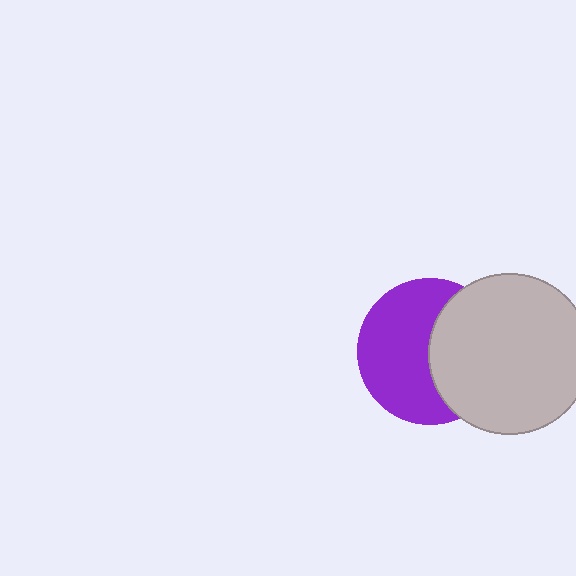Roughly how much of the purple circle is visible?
About half of it is visible (roughly 58%).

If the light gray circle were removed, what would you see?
You would see the complete purple circle.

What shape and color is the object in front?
The object in front is a light gray circle.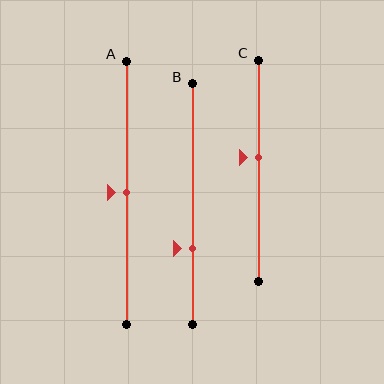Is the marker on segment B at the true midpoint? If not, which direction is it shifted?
No, the marker on segment B is shifted downward by about 19% of the segment length.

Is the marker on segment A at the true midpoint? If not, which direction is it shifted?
Yes, the marker on segment A is at the true midpoint.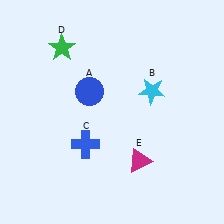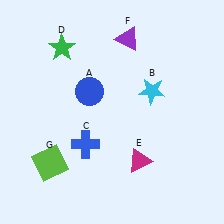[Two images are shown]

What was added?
A purple triangle (F), a lime square (G) were added in Image 2.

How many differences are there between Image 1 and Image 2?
There are 2 differences between the two images.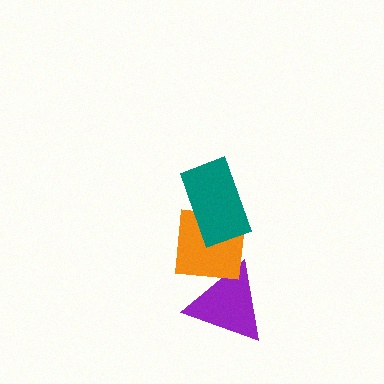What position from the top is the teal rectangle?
The teal rectangle is 1st from the top.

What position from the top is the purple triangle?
The purple triangle is 3rd from the top.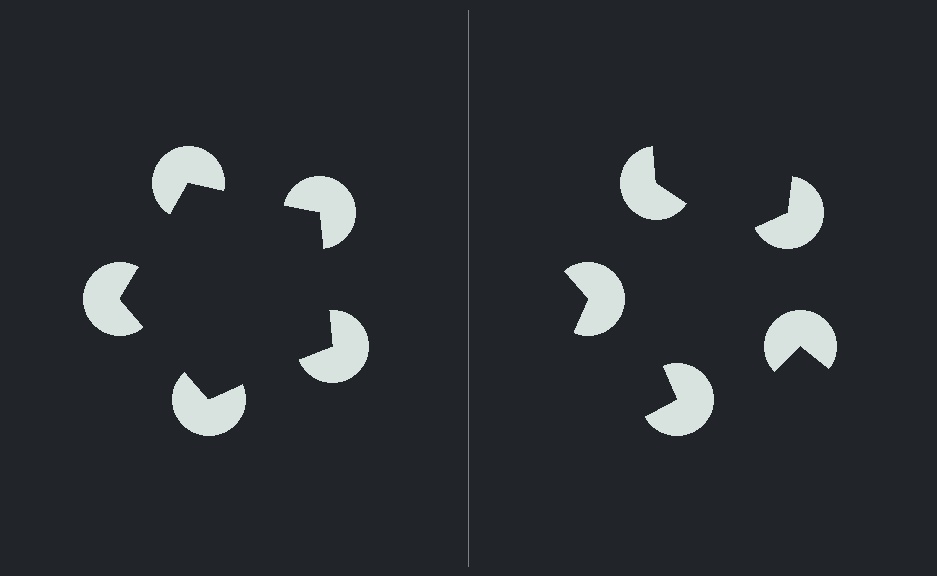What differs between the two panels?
The pac-man discs are positioned identically on both sides; only the wedge orientations differ. On the left they align to a pentagon; on the right they are misaligned.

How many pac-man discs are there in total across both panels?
10 — 5 on each side.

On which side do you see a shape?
An illusory pentagon appears on the left side. On the right side the wedge cuts are rotated, so no coherent shape forms.